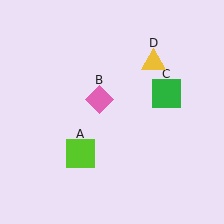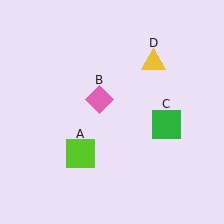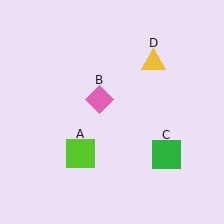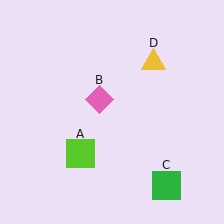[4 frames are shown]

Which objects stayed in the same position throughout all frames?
Lime square (object A) and pink diamond (object B) and yellow triangle (object D) remained stationary.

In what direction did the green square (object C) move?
The green square (object C) moved down.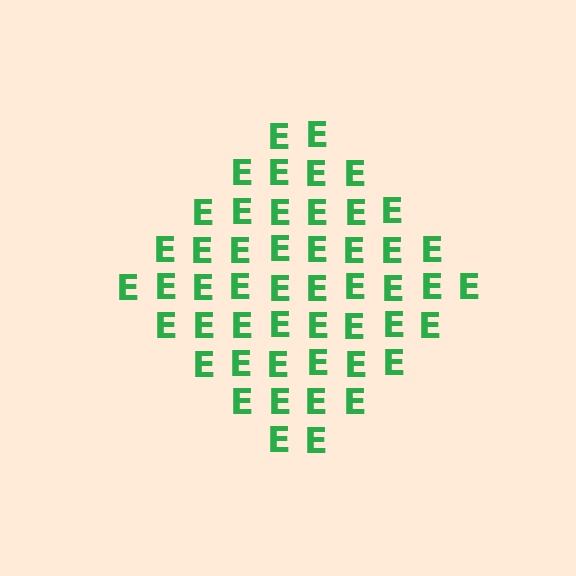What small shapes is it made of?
It is made of small letter E's.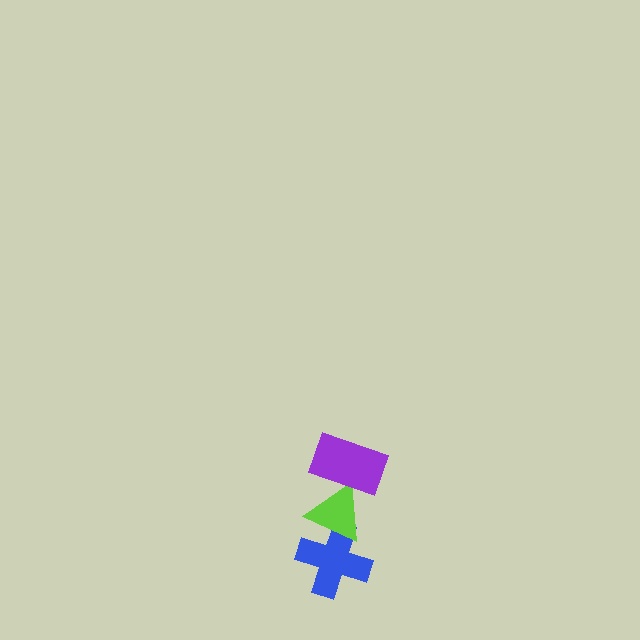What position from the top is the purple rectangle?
The purple rectangle is 1st from the top.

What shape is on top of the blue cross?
The lime triangle is on top of the blue cross.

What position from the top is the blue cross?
The blue cross is 3rd from the top.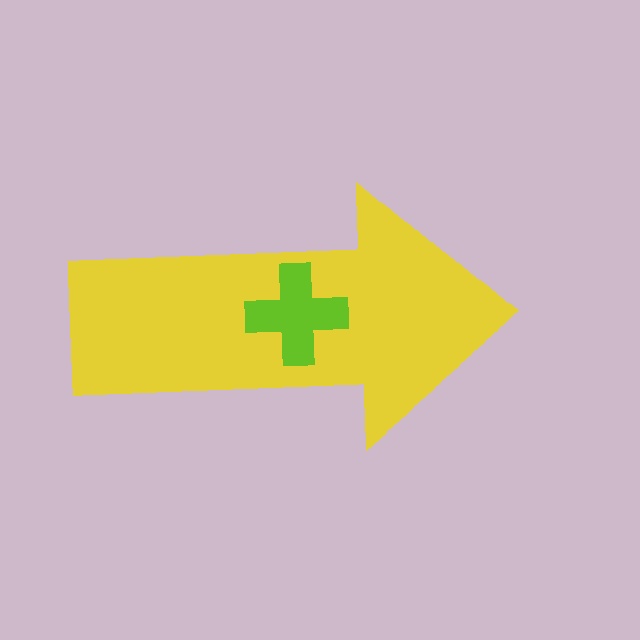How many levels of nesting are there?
2.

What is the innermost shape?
The lime cross.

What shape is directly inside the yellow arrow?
The lime cross.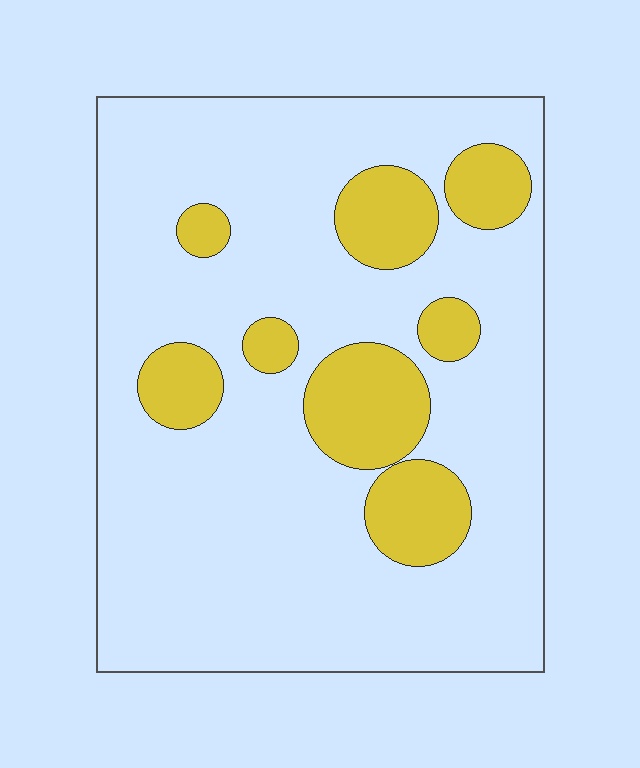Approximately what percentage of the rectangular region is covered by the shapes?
Approximately 20%.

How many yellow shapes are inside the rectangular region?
8.